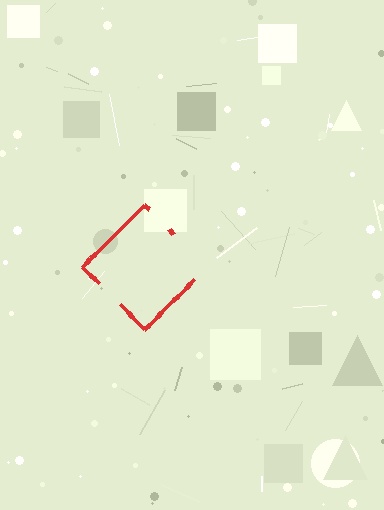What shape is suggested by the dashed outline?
The dashed outline suggests a diamond.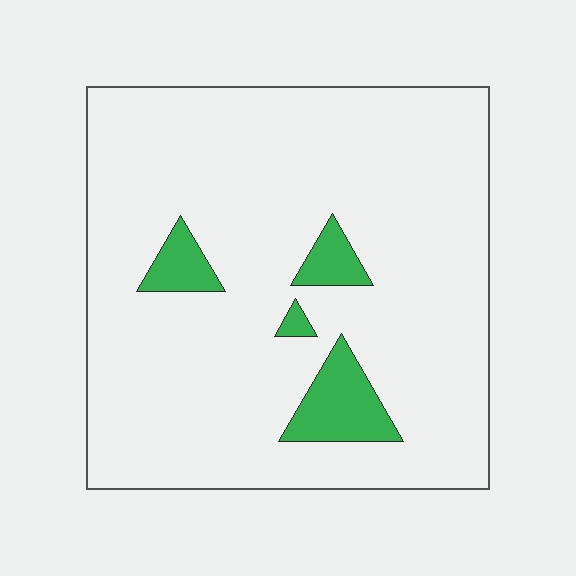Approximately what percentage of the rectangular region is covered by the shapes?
Approximately 10%.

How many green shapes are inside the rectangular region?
4.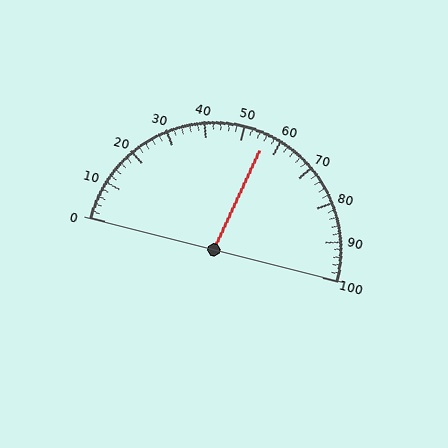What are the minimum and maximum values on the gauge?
The gauge ranges from 0 to 100.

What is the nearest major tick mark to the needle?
The nearest major tick mark is 60.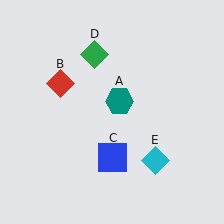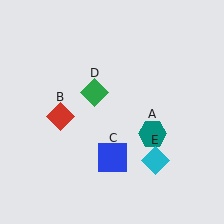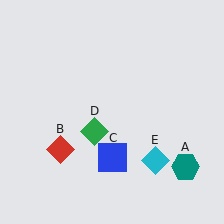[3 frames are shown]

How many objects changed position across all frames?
3 objects changed position: teal hexagon (object A), red diamond (object B), green diamond (object D).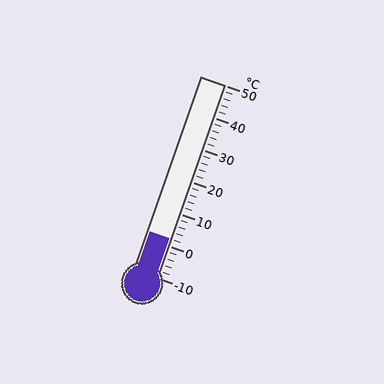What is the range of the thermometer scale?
The thermometer scale ranges from -10°C to 50°C.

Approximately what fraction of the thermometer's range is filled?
The thermometer is filled to approximately 20% of its range.